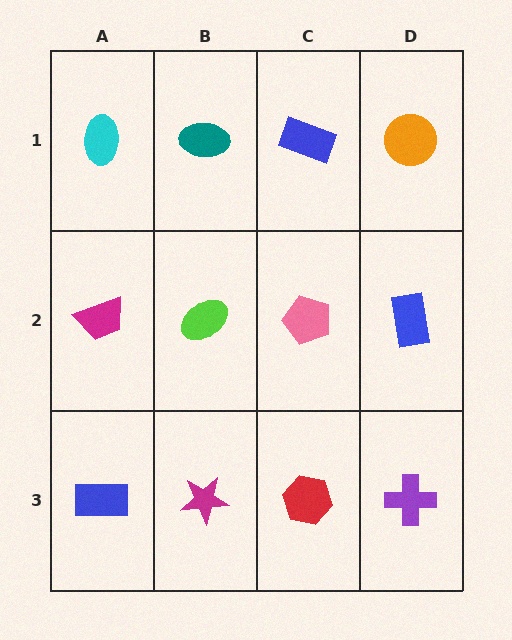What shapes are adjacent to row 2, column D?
An orange circle (row 1, column D), a purple cross (row 3, column D), a pink pentagon (row 2, column C).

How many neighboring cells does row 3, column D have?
2.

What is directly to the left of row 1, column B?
A cyan ellipse.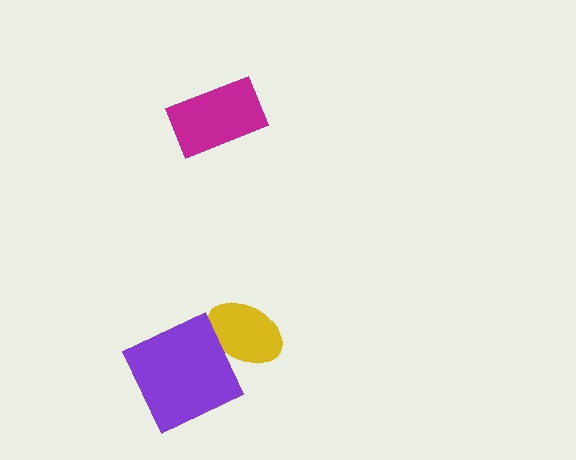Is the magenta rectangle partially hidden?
No, no other shape covers it.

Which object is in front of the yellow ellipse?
The purple square is in front of the yellow ellipse.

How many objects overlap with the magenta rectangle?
0 objects overlap with the magenta rectangle.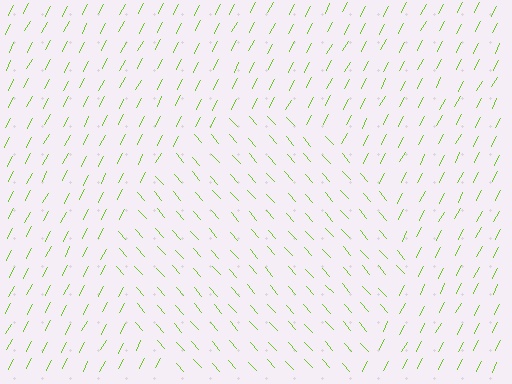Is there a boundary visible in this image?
Yes, there is a texture boundary formed by a change in line orientation.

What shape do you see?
I see a circle.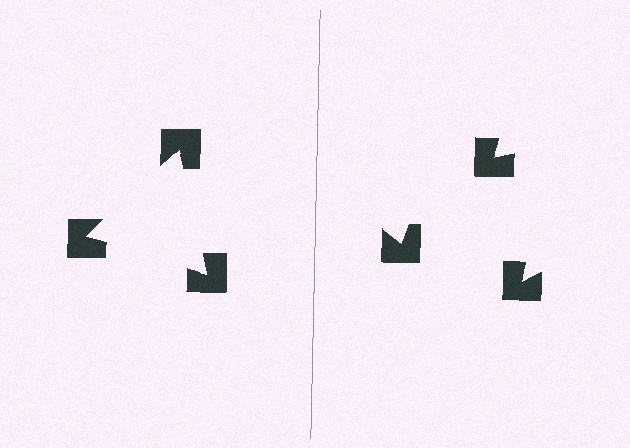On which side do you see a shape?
An illusory triangle appears on the left side. On the right side the wedge cuts are rotated, so no coherent shape forms.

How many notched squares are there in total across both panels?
6 — 3 on each side.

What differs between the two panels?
The notched squares are positioned identically on both sides; only the wedge orientations differ. On the left they align to a triangle; on the right they are misaligned.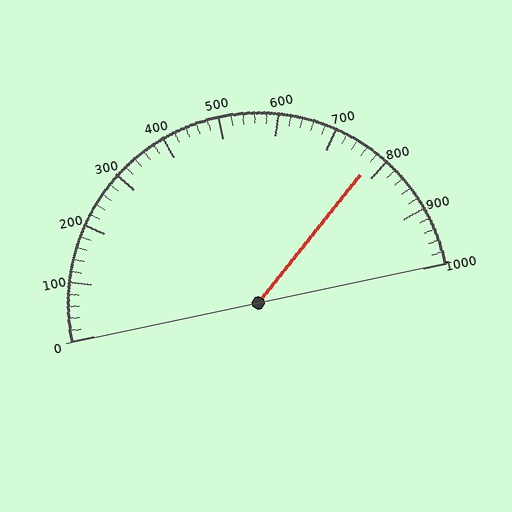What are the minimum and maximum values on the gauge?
The gauge ranges from 0 to 1000.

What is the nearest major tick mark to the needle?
The nearest major tick mark is 800.